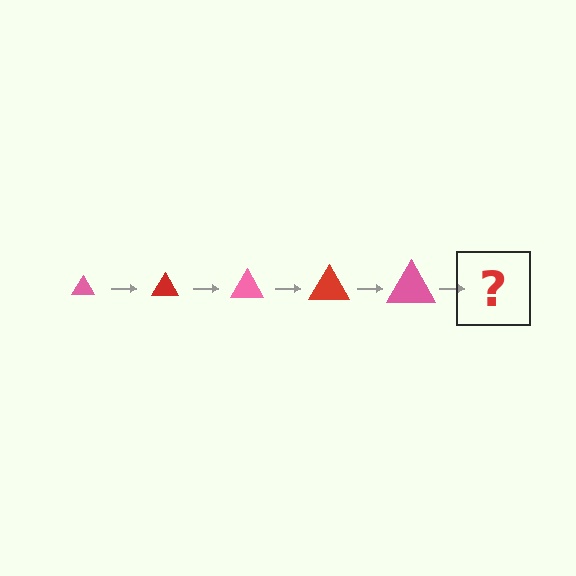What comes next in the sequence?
The next element should be a red triangle, larger than the previous one.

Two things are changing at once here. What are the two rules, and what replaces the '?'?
The two rules are that the triangle grows larger each step and the color cycles through pink and red. The '?' should be a red triangle, larger than the previous one.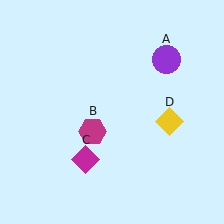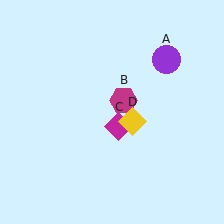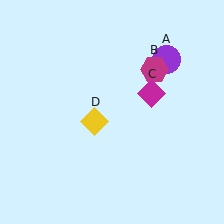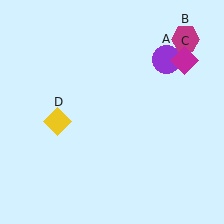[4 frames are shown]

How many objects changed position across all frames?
3 objects changed position: magenta hexagon (object B), magenta diamond (object C), yellow diamond (object D).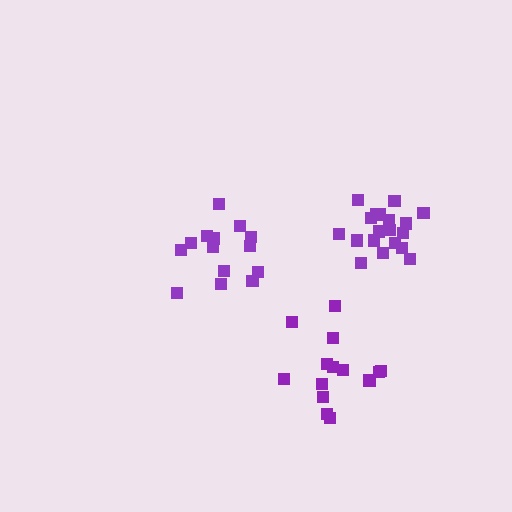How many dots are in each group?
Group 1: 14 dots, Group 2: 14 dots, Group 3: 19 dots (47 total).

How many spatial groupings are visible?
There are 3 spatial groupings.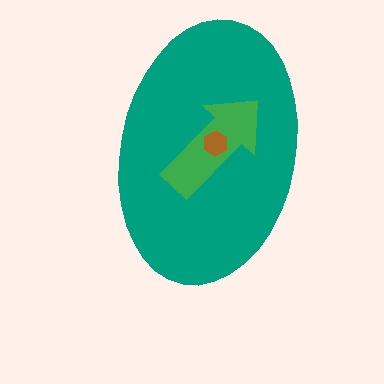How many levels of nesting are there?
3.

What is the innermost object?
The brown hexagon.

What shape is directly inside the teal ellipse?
The green arrow.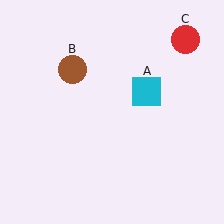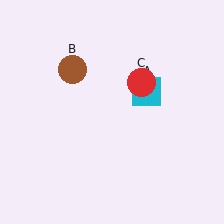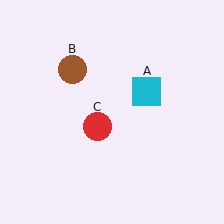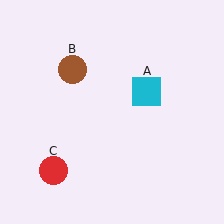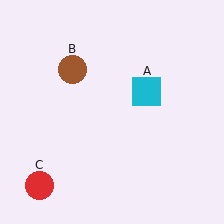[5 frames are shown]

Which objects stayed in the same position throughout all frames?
Cyan square (object A) and brown circle (object B) remained stationary.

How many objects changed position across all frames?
1 object changed position: red circle (object C).